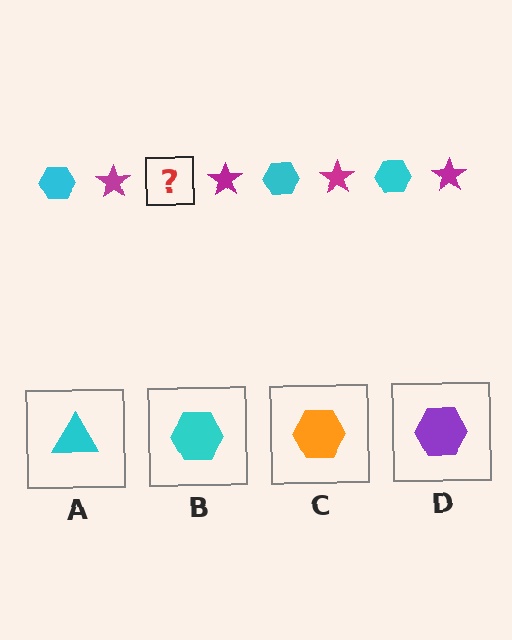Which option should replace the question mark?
Option B.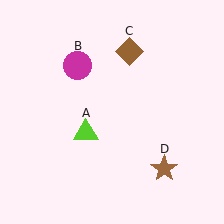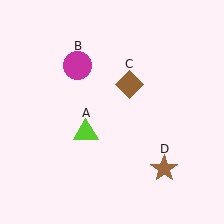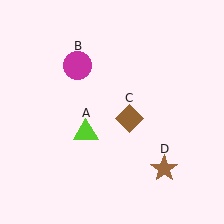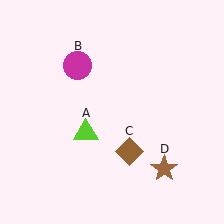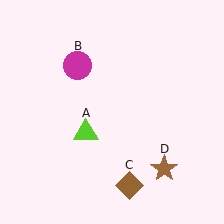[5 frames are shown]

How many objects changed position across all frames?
1 object changed position: brown diamond (object C).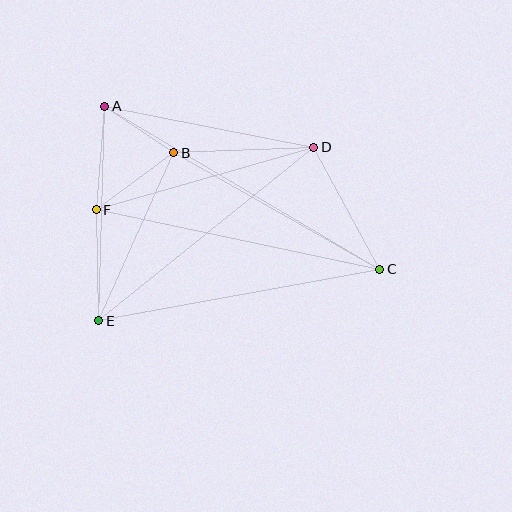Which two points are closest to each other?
Points A and B are closest to each other.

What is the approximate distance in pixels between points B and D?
The distance between B and D is approximately 140 pixels.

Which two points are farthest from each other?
Points A and C are farthest from each other.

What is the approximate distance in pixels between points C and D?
The distance between C and D is approximately 139 pixels.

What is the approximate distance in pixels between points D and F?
The distance between D and F is approximately 227 pixels.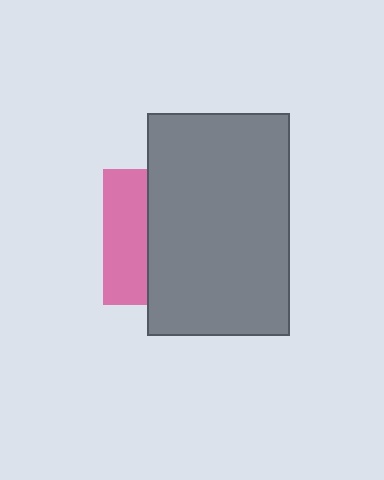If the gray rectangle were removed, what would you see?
You would see the complete pink square.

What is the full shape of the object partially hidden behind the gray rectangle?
The partially hidden object is a pink square.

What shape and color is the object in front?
The object in front is a gray rectangle.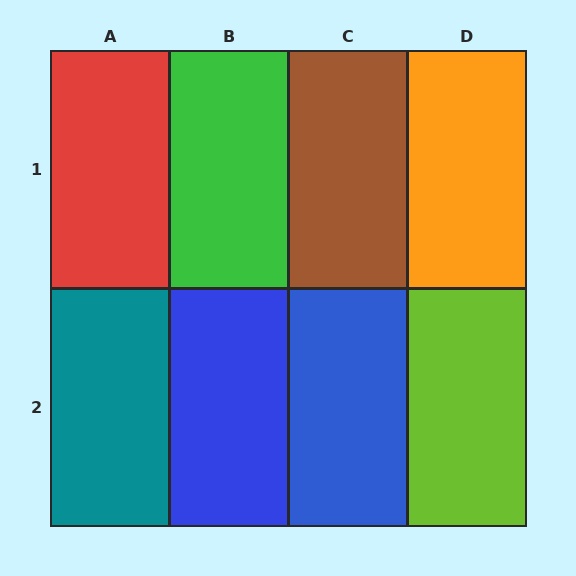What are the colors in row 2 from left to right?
Teal, blue, blue, lime.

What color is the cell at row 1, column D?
Orange.